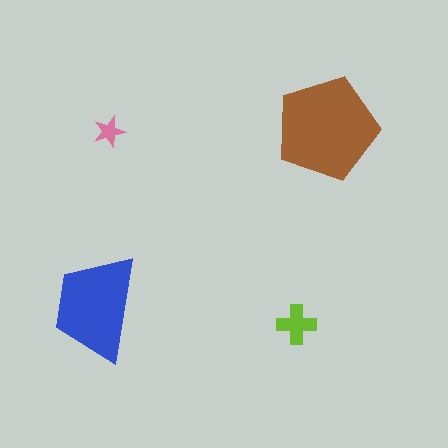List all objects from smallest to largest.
The pink star, the lime cross, the blue trapezoid, the brown pentagon.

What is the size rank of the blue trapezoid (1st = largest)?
2nd.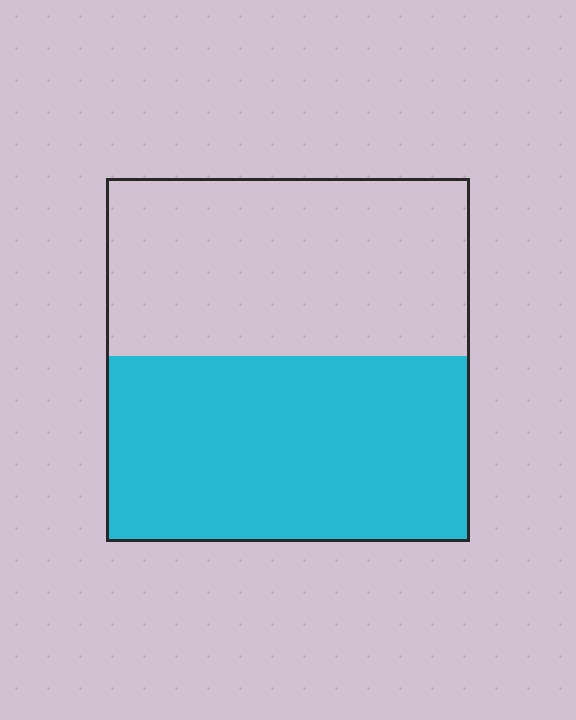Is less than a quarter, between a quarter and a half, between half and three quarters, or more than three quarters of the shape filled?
Between half and three quarters.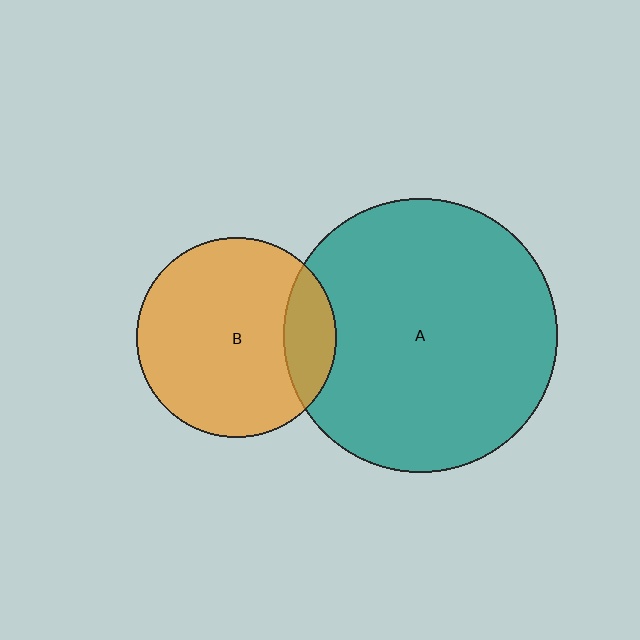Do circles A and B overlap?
Yes.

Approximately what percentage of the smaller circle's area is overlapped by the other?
Approximately 15%.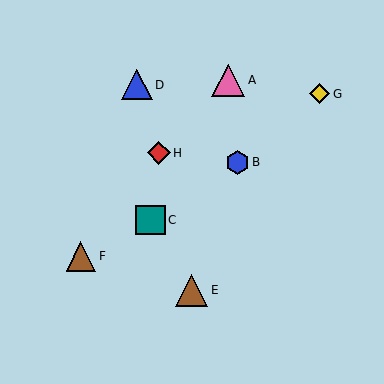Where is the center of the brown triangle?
The center of the brown triangle is at (191, 290).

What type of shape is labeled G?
Shape G is a yellow diamond.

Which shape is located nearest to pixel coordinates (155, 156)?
The red diamond (labeled H) at (159, 153) is nearest to that location.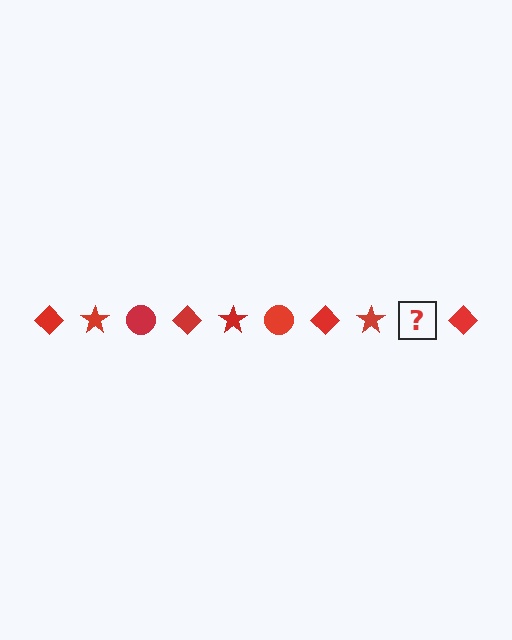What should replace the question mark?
The question mark should be replaced with a red circle.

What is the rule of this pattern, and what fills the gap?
The rule is that the pattern cycles through diamond, star, circle shapes in red. The gap should be filled with a red circle.